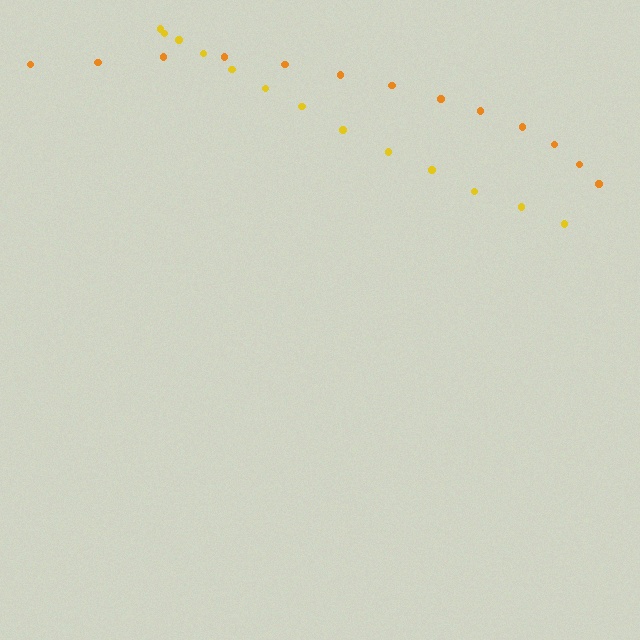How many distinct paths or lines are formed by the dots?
There are 2 distinct paths.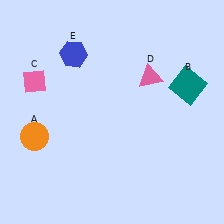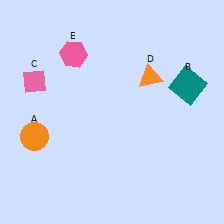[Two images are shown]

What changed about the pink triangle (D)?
In Image 1, D is pink. In Image 2, it changed to orange.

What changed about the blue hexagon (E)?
In Image 1, E is blue. In Image 2, it changed to pink.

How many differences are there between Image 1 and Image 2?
There are 2 differences between the two images.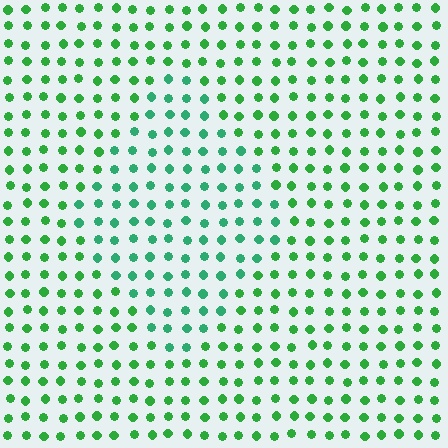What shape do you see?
I see a diamond.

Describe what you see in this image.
The image is filled with small green elements in a uniform arrangement. A diamond-shaped region is visible where the elements are tinted to a slightly different hue, forming a subtle color boundary.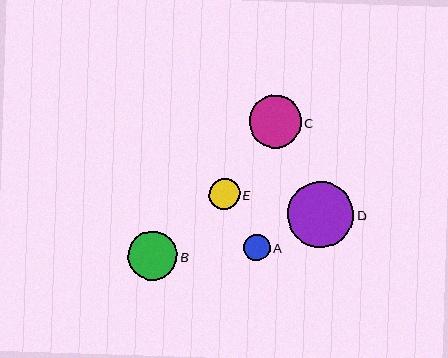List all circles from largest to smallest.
From largest to smallest: D, C, B, E, A.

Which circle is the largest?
Circle D is the largest with a size of approximately 66 pixels.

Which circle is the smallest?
Circle A is the smallest with a size of approximately 26 pixels.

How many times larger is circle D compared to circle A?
Circle D is approximately 2.5 times the size of circle A.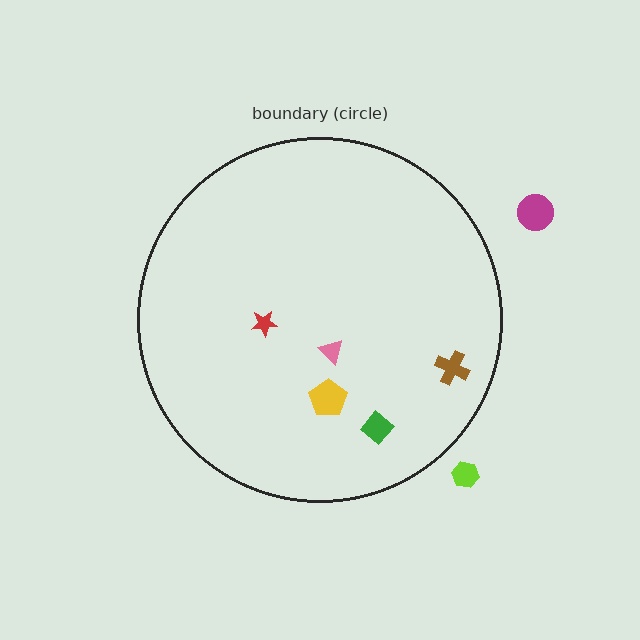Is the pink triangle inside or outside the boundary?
Inside.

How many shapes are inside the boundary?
5 inside, 2 outside.